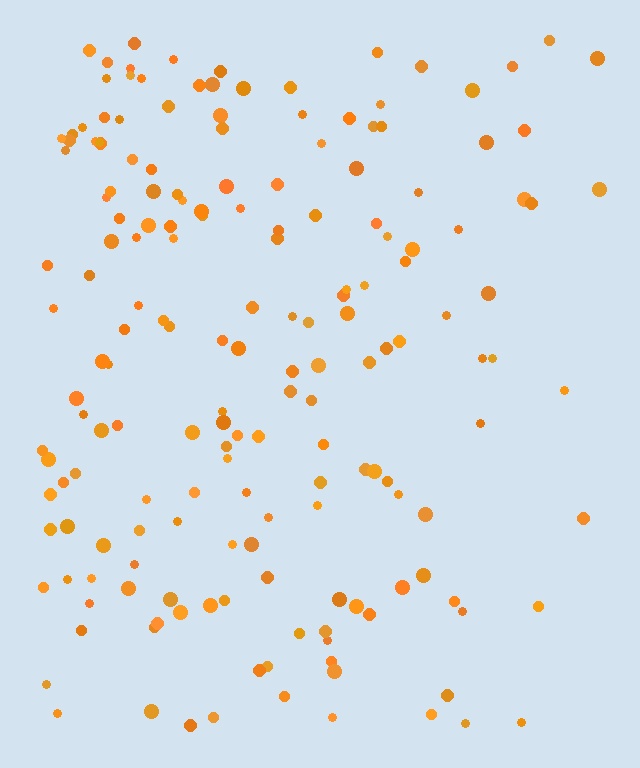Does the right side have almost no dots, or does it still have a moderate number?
Still a moderate number, just noticeably fewer than the left.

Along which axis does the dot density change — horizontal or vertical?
Horizontal.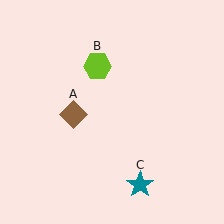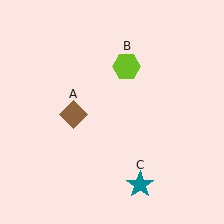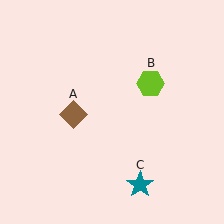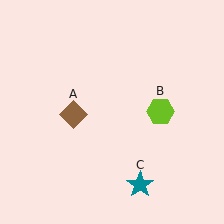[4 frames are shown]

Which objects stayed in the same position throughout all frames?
Brown diamond (object A) and teal star (object C) remained stationary.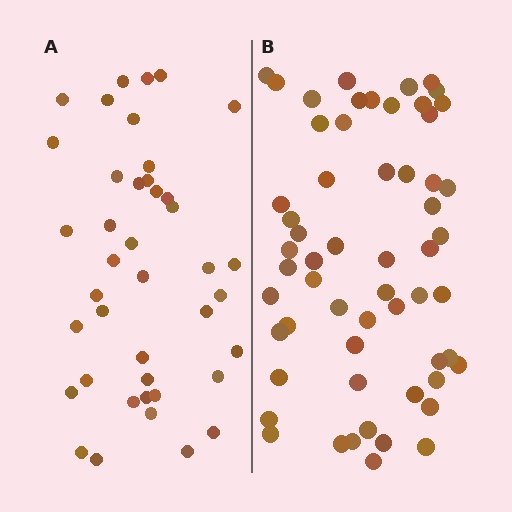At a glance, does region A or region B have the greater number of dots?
Region B (the right region) has more dots.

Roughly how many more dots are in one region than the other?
Region B has approximately 15 more dots than region A.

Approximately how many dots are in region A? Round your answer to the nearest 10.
About 40 dots. (The exact count is 41, which rounds to 40.)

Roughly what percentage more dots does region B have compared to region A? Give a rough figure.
About 40% more.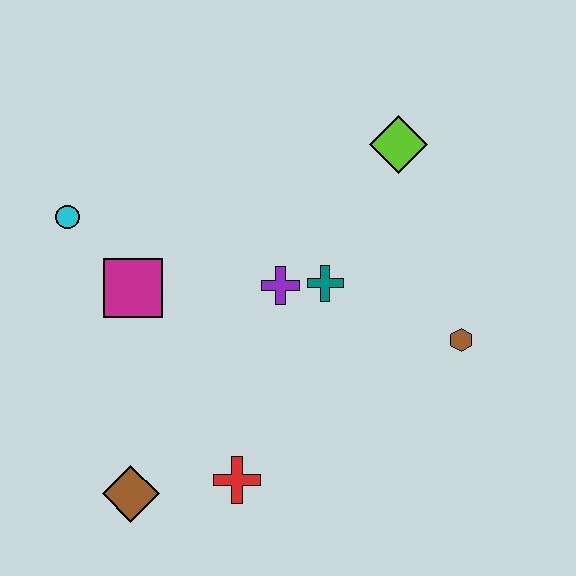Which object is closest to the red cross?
The brown diamond is closest to the red cross.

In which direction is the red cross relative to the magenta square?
The red cross is below the magenta square.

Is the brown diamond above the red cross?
No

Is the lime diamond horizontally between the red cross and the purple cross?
No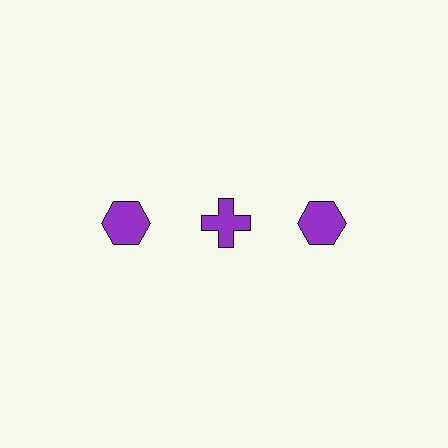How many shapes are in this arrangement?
There are 3 shapes arranged in a grid pattern.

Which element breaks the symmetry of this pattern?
The purple cross in the top row, second from left column breaks the symmetry. All other shapes are purple hexagons.